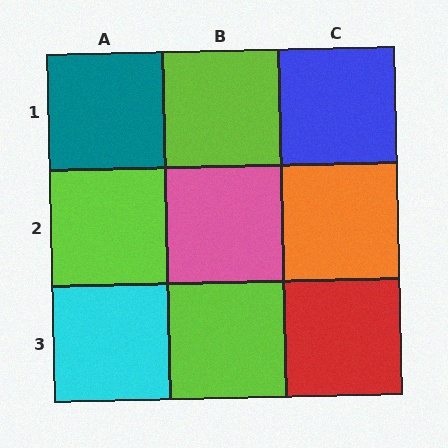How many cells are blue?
1 cell is blue.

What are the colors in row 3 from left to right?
Cyan, lime, red.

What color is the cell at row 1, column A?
Teal.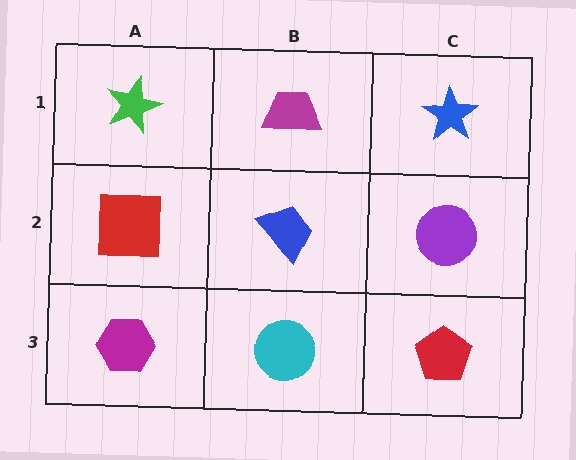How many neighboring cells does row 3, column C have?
2.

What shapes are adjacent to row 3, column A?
A red square (row 2, column A), a cyan circle (row 3, column B).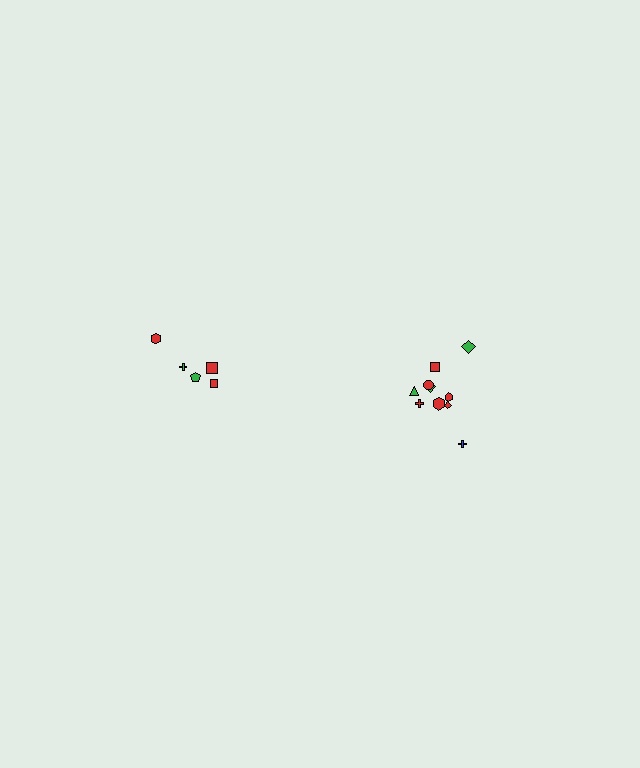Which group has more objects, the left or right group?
The right group.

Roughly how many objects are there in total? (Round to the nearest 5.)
Roughly 15 objects in total.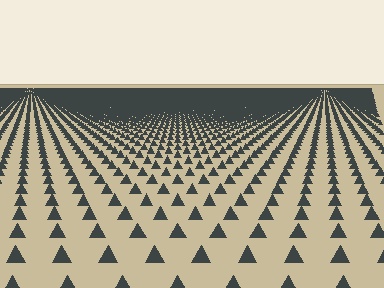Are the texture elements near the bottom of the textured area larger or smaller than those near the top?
Larger. Near the bottom, elements are closer to the viewer and appear at a bigger on-screen size.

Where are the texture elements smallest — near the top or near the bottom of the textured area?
Near the top.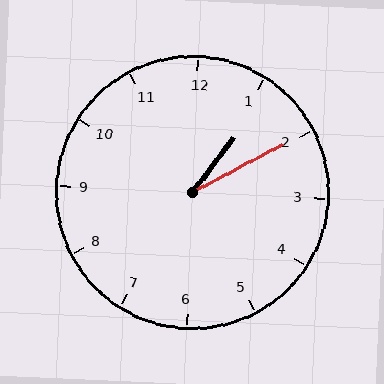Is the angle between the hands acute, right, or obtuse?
It is acute.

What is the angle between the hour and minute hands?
Approximately 25 degrees.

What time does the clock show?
1:10.